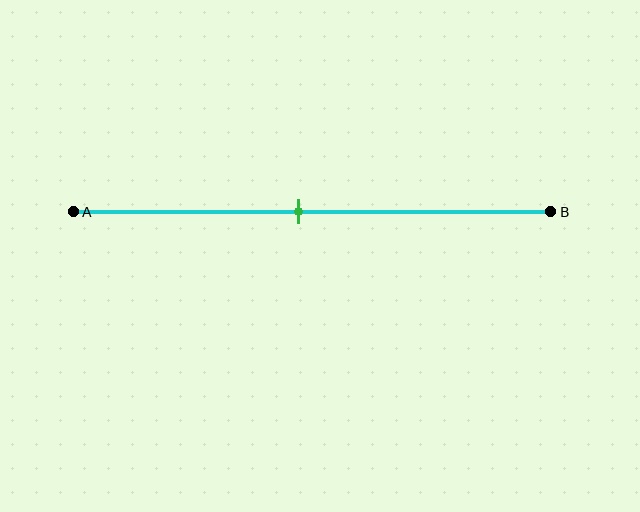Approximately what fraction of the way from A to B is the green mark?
The green mark is approximately 45% of the way from A to B.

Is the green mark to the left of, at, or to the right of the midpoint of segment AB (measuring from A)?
The green mark is approximately at the midpoint of segment AB.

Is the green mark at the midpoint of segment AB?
Yes, the mark is approximately at the midpoint.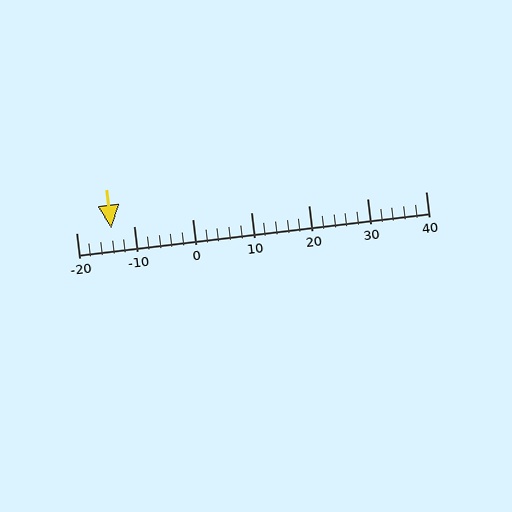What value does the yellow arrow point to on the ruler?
The yellow arrow points to approximately -14.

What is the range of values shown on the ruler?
The ruler shows values from -20 to 40.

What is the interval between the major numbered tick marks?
The major tick marks are spaced 10 units apart.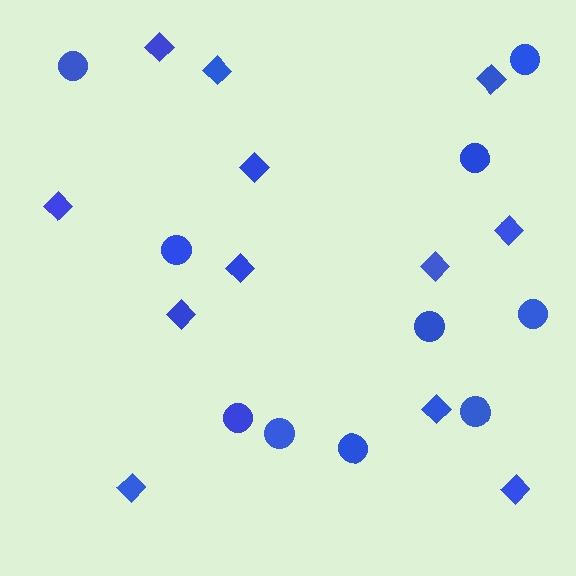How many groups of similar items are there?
There are 2 groups: one group of diamonds (12) and one group of circles (10).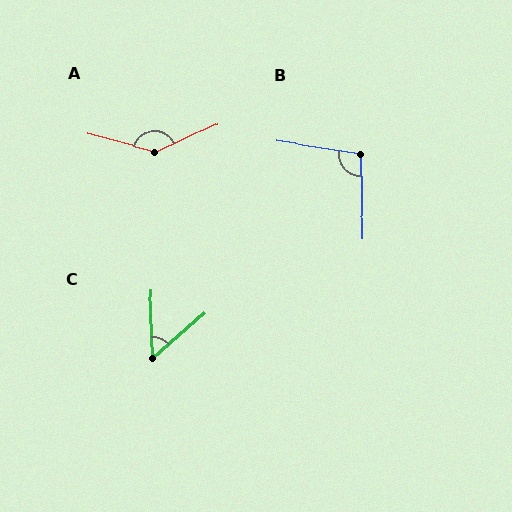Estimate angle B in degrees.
Approximately 100 degrees.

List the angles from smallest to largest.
C (51°), B (100°), A (140°).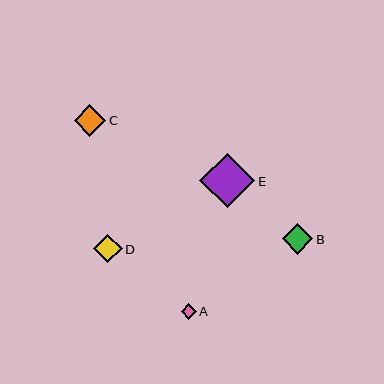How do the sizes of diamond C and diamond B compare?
Diamond C and diamond B are approximately the same size.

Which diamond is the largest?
Diamond E is the largest with a size of approximately 55 pixels.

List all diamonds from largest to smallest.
From largest to smallest: E, C, B, D, A.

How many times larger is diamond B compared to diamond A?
Diamond B is approximately 2.0 times the size of diamond A.